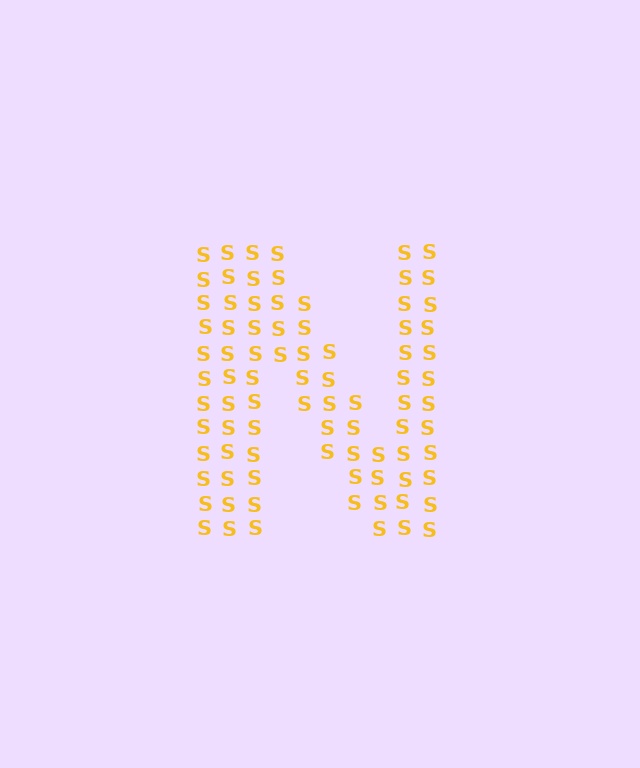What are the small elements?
The small elements are letter S's.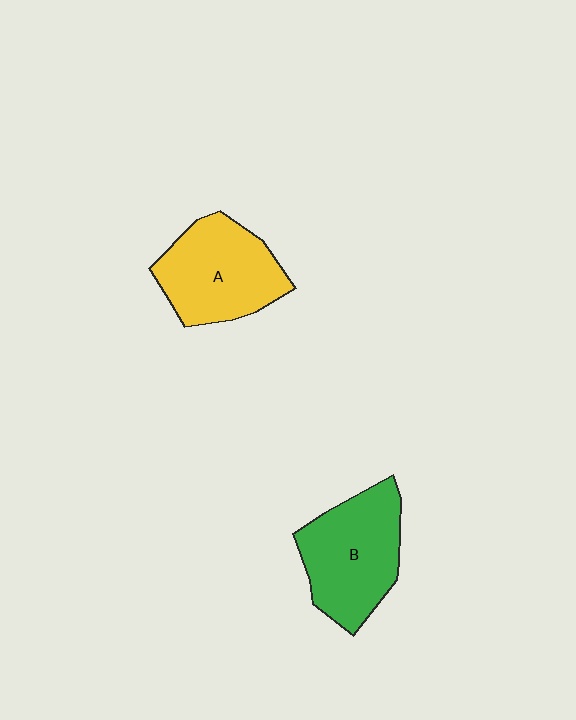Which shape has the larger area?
Shape B (green).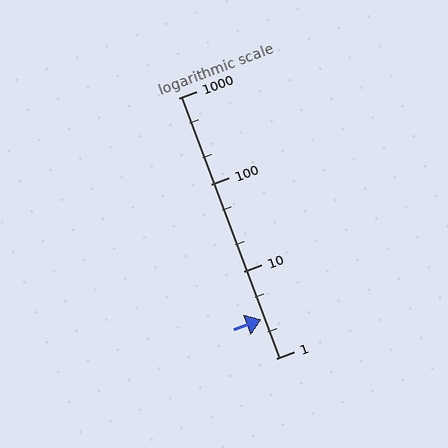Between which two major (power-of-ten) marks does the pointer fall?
The pointer is between 1 and 10.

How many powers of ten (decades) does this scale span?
The scale spans 3 decades, from 1 to 1000.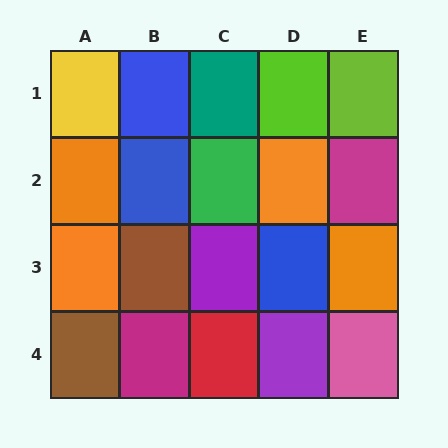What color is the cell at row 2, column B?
Blue.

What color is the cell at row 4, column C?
Red.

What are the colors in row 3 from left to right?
Orange, brown, purple, blue, orange.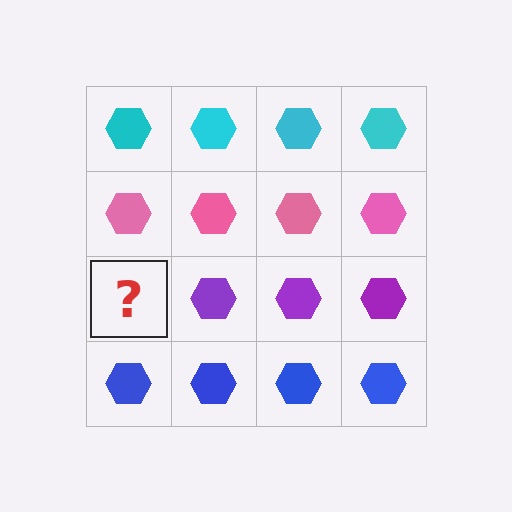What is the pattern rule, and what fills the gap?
The rule is that each row has a consistent color. The gap should be filled with a purple hexagon.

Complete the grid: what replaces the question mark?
The question mark should be replaced with a purple hexagon.